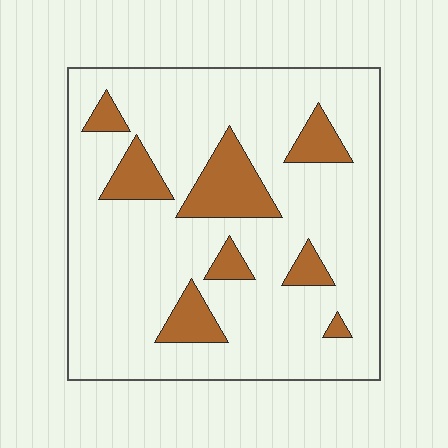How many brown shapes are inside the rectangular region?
8.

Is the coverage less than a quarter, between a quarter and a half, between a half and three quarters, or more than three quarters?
Less than a quarter.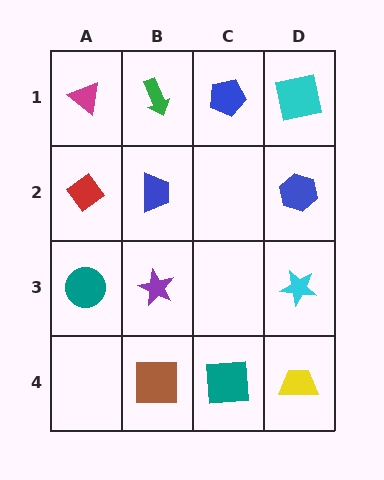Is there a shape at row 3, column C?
No, that cell is empty.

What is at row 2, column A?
A red diamond.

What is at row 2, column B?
A blue trapezoid.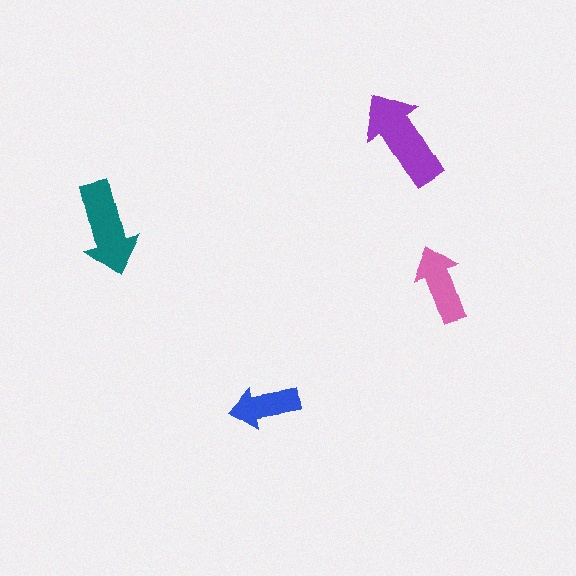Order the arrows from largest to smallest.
the purple one, the teal one, the pink one, the blue one.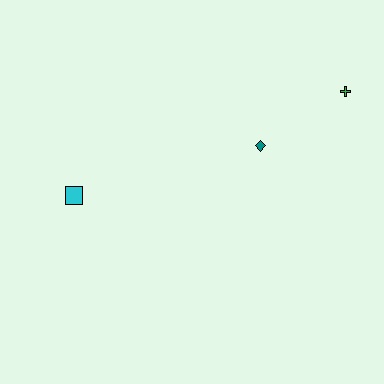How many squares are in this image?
There is 1 square.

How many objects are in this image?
There are 3 objects.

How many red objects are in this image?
There are no red objects.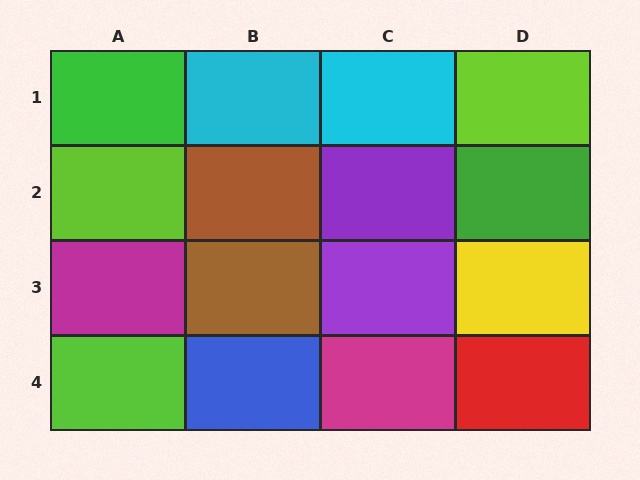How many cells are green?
2 cells are green.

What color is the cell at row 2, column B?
Brown.